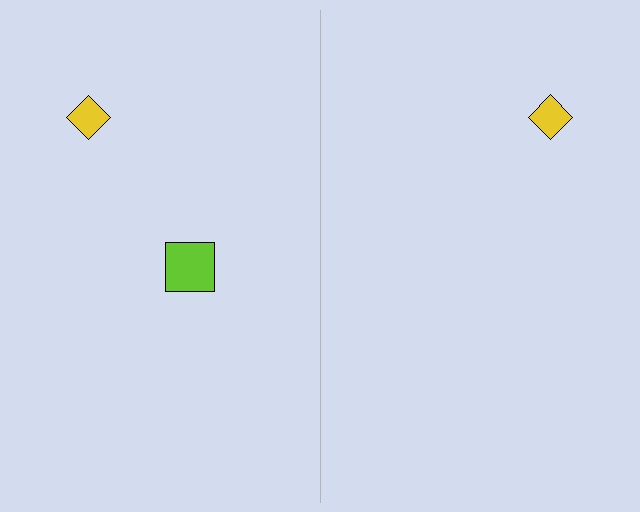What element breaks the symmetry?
A lime square is missing from the right side.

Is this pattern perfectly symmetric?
No, the pattern is not perfectly symmetric. A lime square is missing from the right side.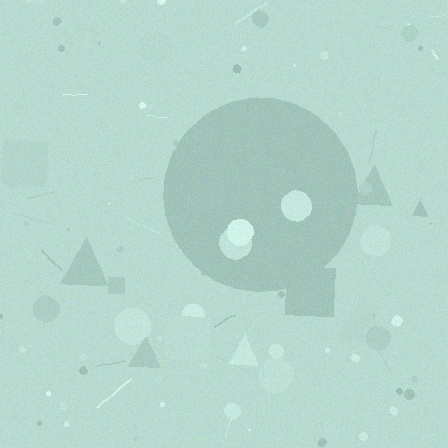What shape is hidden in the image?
A circle is hidden in the image.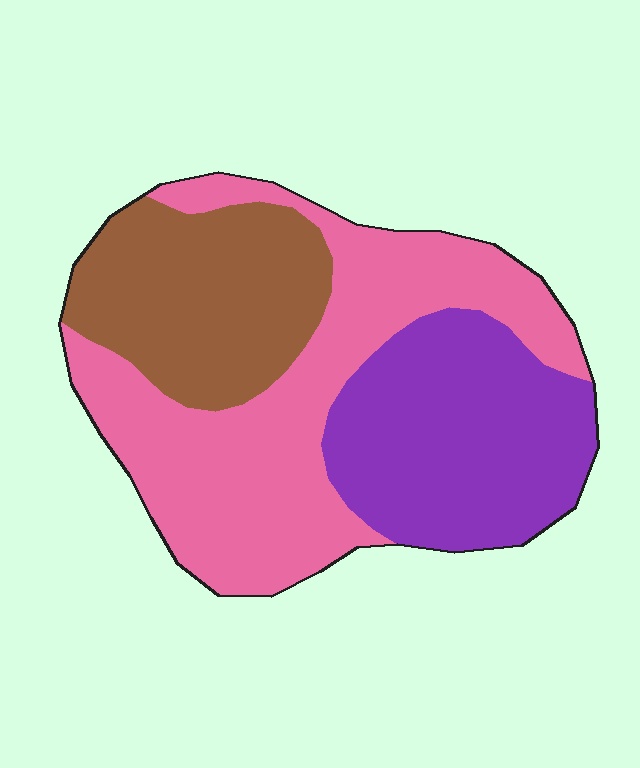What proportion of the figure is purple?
Purple covers about 30% of the figure.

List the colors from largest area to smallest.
From largest to smallest: pink, purple, brown.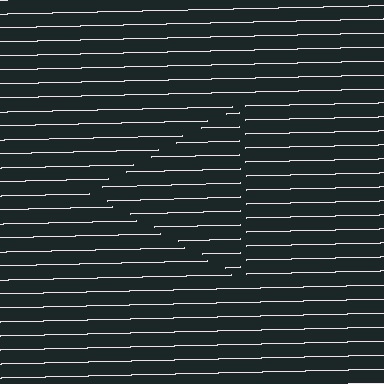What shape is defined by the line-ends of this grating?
An illusory triangle. The interior of the shape contains the same grating, shifted by half a period — the contour is defined by the phase discontinuity where line-ends from the inner and outer gratings abut.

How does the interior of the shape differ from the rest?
The interior of the shape contains the same grating, shifted by half a period — the contour is defined by the phase discontinuity where line-ends from the inner and outer gratings abut.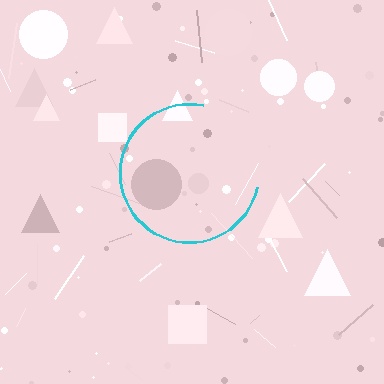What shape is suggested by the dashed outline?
The dashed outline suggests a circle.